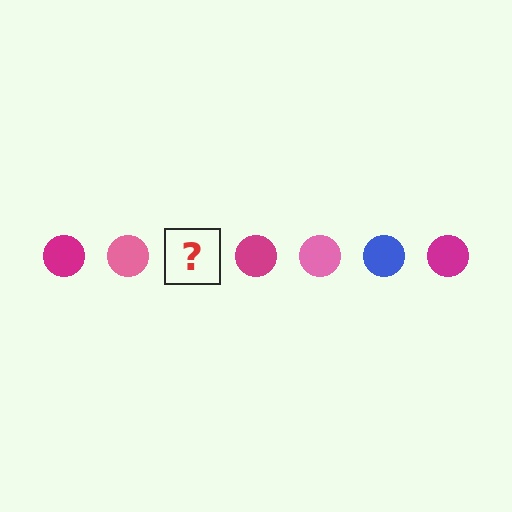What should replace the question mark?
The question mark should be replaced with a blue circle.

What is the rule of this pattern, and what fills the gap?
The rule is that the pattern cycles through magenta, pink, blue circles. The gap should be filled with a blue circle.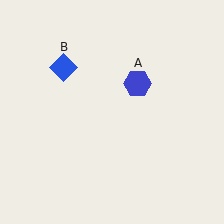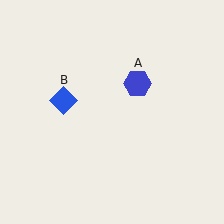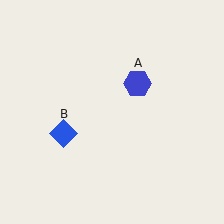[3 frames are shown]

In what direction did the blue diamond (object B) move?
The blue diamond (object B) moved down.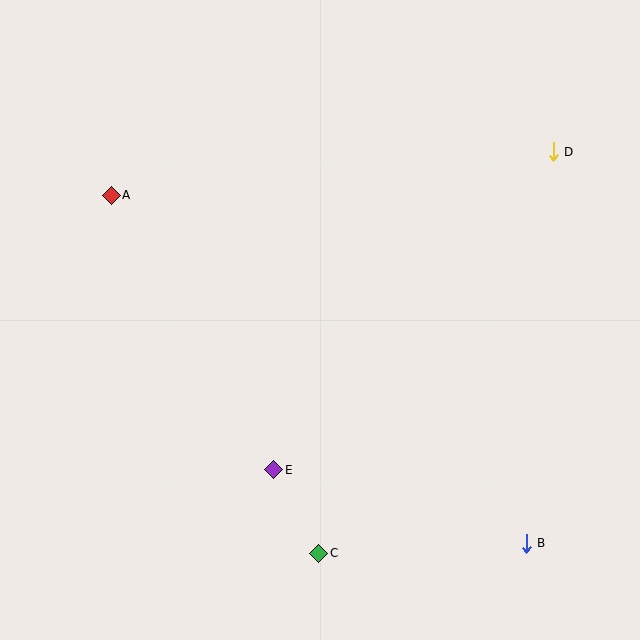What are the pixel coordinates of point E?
Point E is at (274, 470).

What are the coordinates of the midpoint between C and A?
The midpoint between C and A is at (215, 374).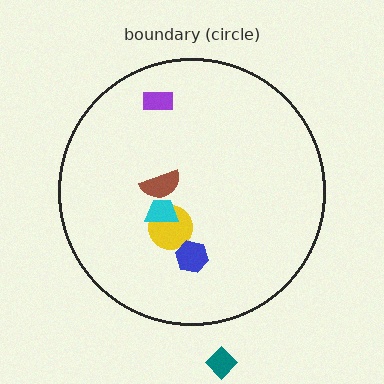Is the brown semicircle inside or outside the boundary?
Inside.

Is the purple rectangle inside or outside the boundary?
Inside.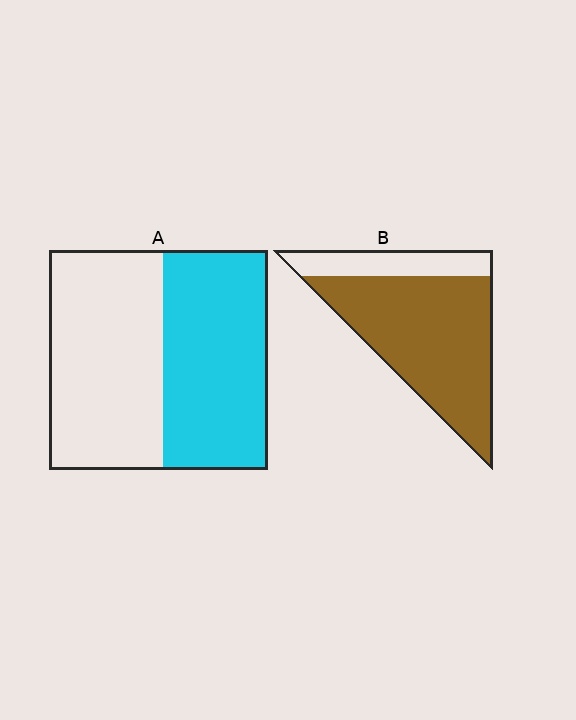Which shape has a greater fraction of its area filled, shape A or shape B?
Shape B.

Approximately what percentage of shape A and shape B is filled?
A is approximately 50% and B is approximately 80%.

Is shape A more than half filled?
Roughly half.